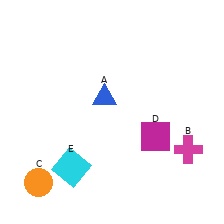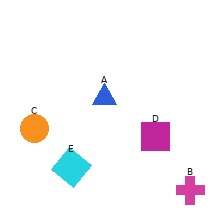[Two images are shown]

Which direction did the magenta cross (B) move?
The magenta cross (B) moved down.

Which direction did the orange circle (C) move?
The orange circle (C) moved up.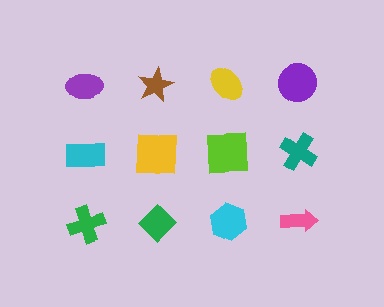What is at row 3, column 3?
A cyan hexagon.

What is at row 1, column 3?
A yellow ellipse.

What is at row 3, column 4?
A pink arrow.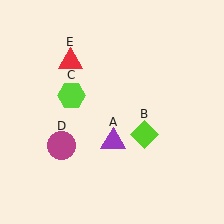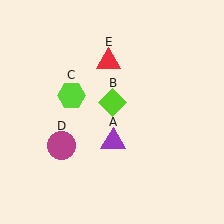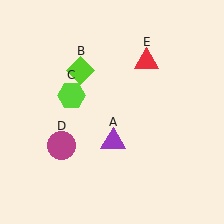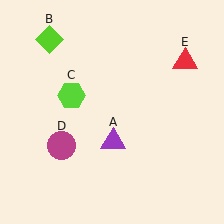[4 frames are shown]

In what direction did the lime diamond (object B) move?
The lime diamond (object B) moved up and to the left.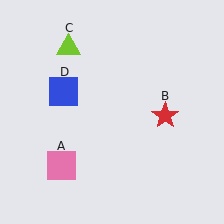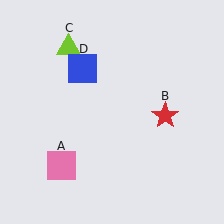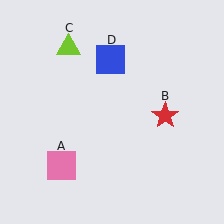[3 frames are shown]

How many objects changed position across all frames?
1 object changed position: blue square (object D).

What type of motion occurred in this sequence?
The blue square (object D) rotated clockwise around the center of the scene.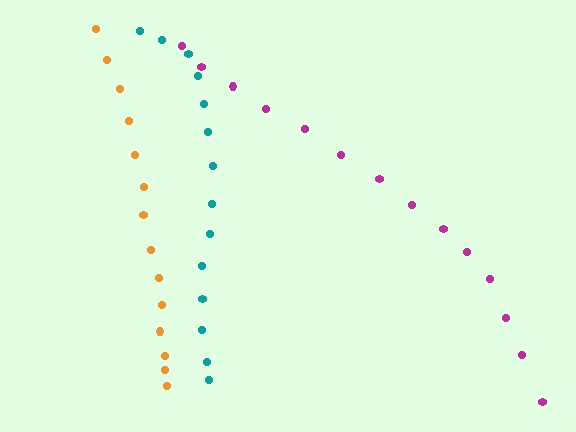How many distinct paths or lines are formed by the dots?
There are 3 distinct paths.